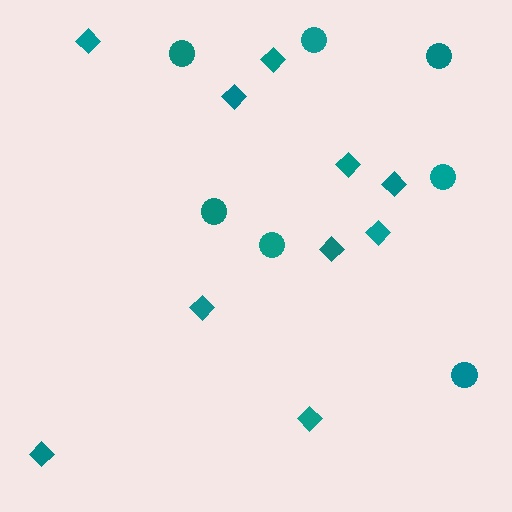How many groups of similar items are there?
There are 2 groups: one group of circles (7) and one group of diamonds (10).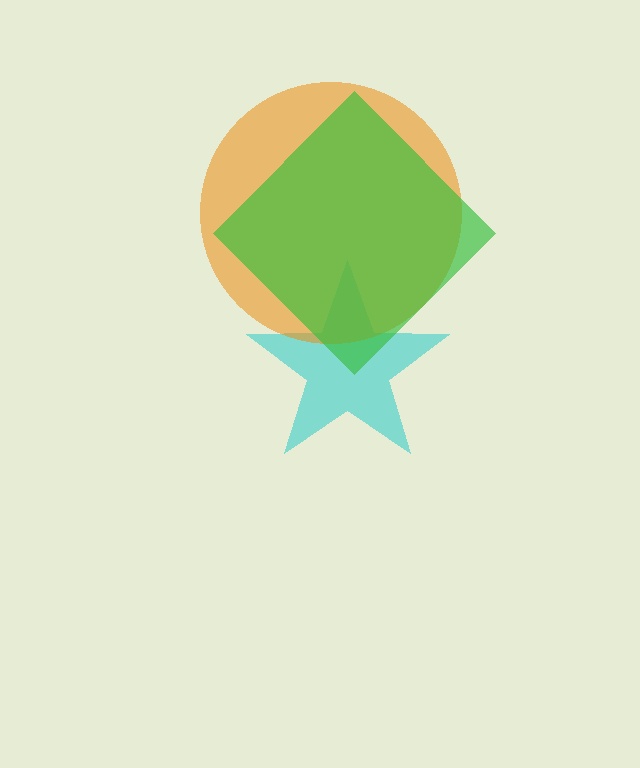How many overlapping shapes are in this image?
There are 3 overlapping shapes in the image.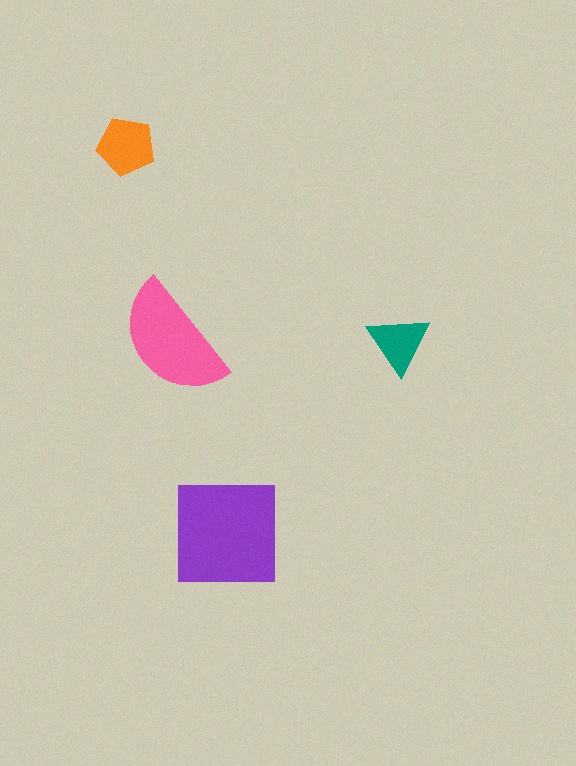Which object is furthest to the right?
The teal triangle is rightmost.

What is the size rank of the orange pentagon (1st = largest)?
3rd.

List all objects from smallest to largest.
The teal triangle, the orange pentagon, the pink semicircle, the purple square.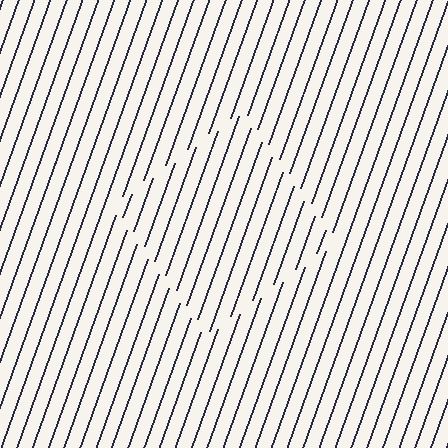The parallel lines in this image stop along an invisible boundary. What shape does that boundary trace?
An illusory square. The interior of the shape contains the same grating, shifted by half a period — the contour is defined by the phase discontinuity where line-ends from the inner and outer gratings abut.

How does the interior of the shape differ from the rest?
The interior of the shape contains the same grating, shifted by half a period — the contour is defined by the phase discontinuity where line-ends from the inner and outer gratings abut.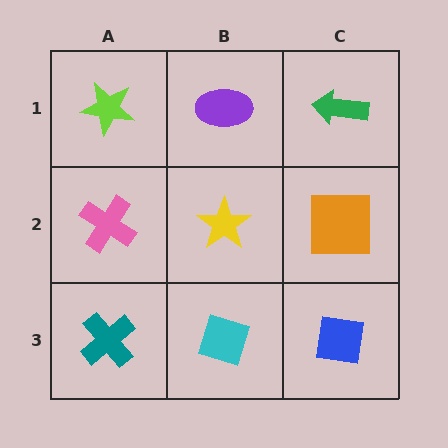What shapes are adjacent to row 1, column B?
A yellow star (row 2, column B), a lime star (row 1, column A), a green arrow (row 1, column C).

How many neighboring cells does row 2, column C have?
3.